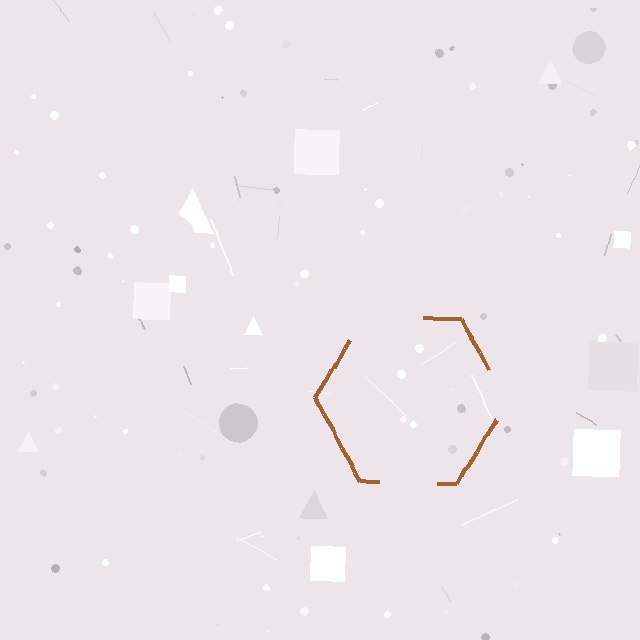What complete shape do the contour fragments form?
The contour fragments form a hexagon.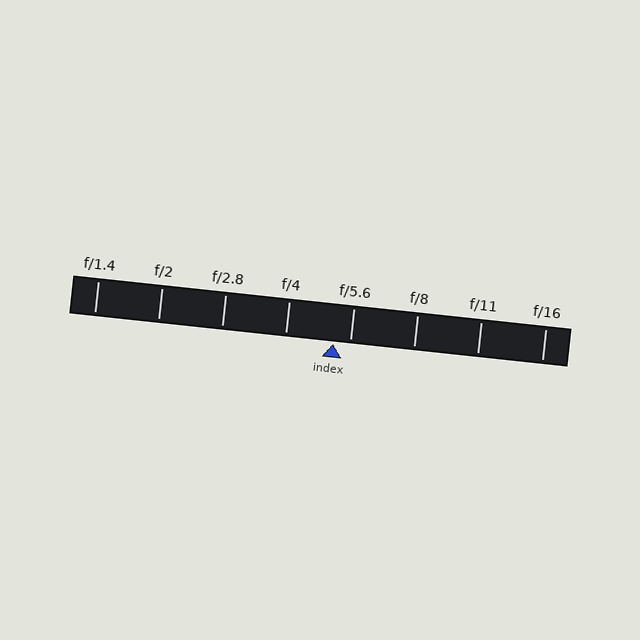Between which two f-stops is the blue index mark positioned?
The index mark is between f/4 and f/5.6.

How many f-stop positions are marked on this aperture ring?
There are 8 f-stop positions marked.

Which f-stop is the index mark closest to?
The index mark is closest to f/5.6.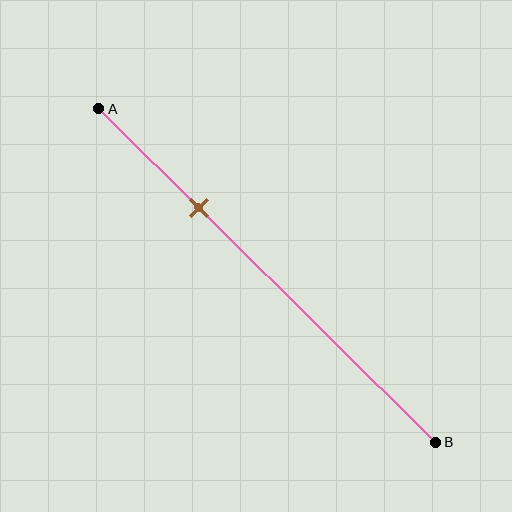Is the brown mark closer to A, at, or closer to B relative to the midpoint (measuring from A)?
The brown mark is closer to point A than the midpoint of segment AB.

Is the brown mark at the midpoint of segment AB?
No, the mark is at about 30% from A, not at the 50% midpoint.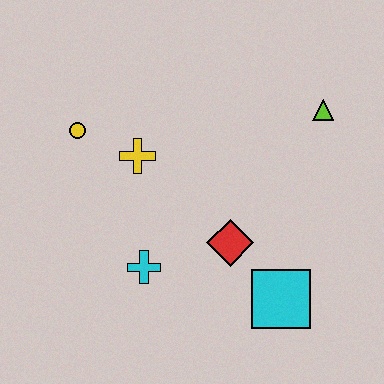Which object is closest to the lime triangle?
The red diamond is closest to the lime triangle.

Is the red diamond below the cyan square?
No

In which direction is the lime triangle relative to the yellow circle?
The lime triangle is to the right of the yellow circle.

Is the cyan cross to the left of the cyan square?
Yes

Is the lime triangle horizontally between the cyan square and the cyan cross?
No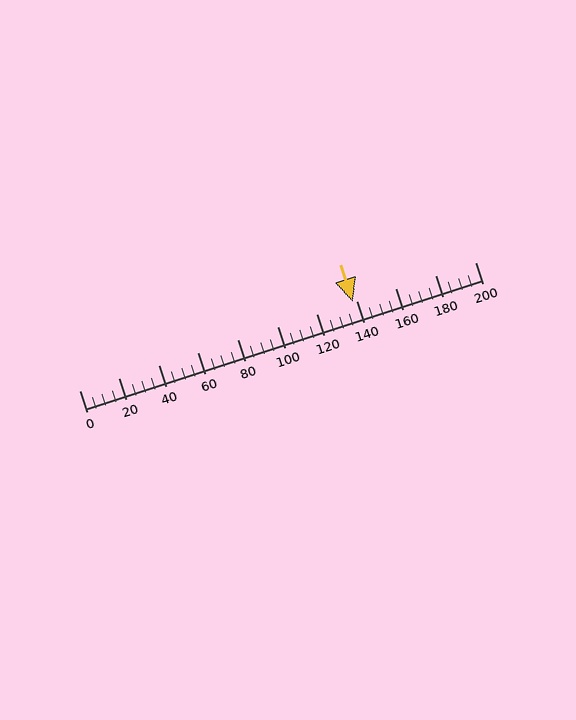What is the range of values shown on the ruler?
The ruler shows values from 0 to 200.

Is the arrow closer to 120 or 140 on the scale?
The arrow is closer to 140.